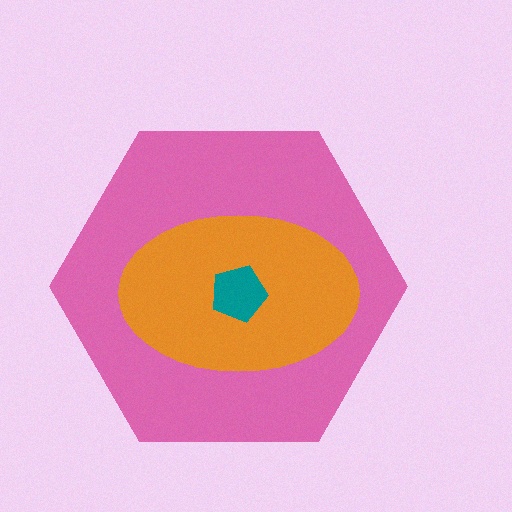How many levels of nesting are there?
3.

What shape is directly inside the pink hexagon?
The orange ellipse.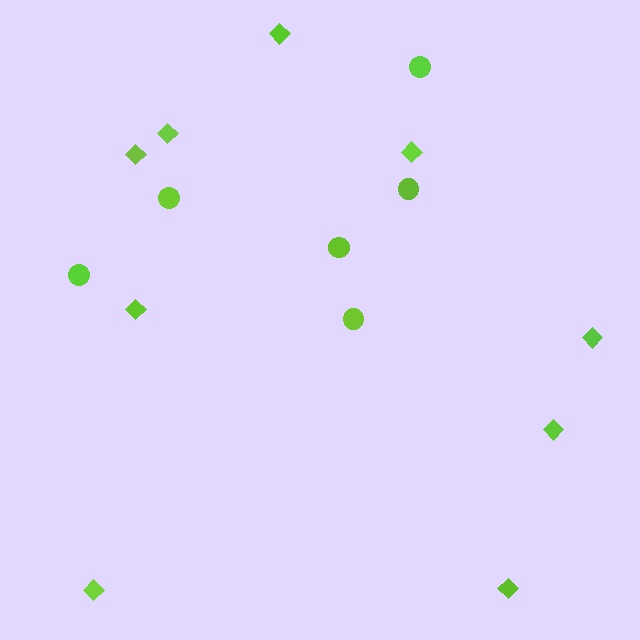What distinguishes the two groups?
There are 2 groups: one group of diamonds (9) and one group of circles (6).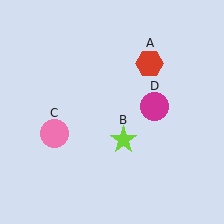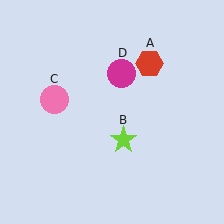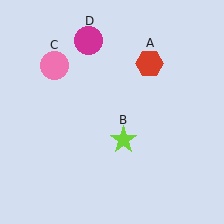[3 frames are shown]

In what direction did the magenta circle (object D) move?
The magenta circle (object D) moved up and to the left.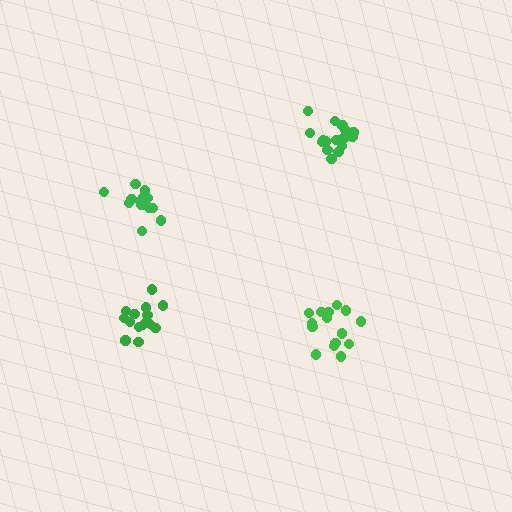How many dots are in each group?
Group 1: 13 dots, Group 2: 15 dots, Group 3: 17 dots, Group 4: 16 dots (61 total).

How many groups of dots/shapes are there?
There are 4 groups.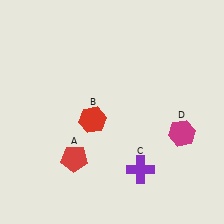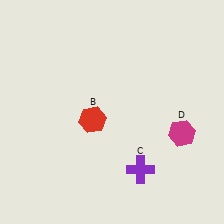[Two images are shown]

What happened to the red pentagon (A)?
The red pentagon (A) was removed in Image 2. It was in the bottom-left area of Image 1.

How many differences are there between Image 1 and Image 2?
There is 1 difference between the two images.